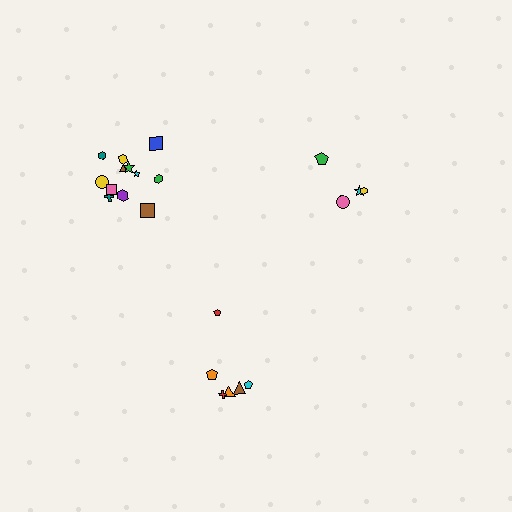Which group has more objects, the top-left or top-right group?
The top-left group.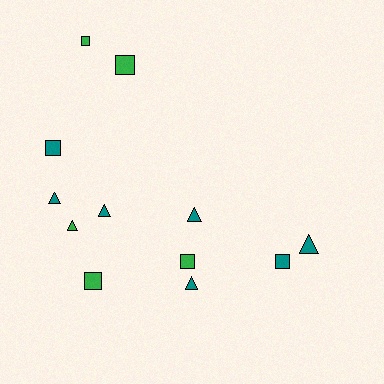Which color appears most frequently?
Teal, with 7 objects.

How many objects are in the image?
There are 12 objects.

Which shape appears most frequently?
Triangle, with 6 objects.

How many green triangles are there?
There is 1 green triangle.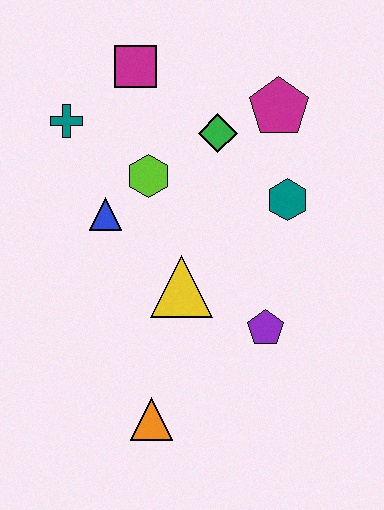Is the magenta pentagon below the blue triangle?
No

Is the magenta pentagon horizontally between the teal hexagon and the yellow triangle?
Yes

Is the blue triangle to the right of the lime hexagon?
No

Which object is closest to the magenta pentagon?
The green diamond is closest to the magenta pentagon.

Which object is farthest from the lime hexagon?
The orange triangle is farthest from the lime hexagon.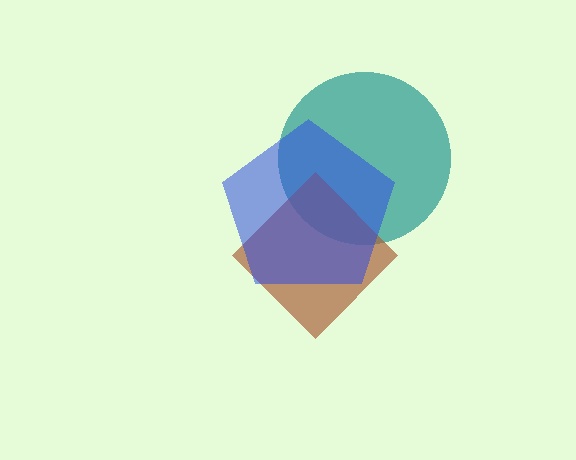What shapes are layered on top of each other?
The layered shapes are: a teal circle, a brown diamond, a blue pentagon.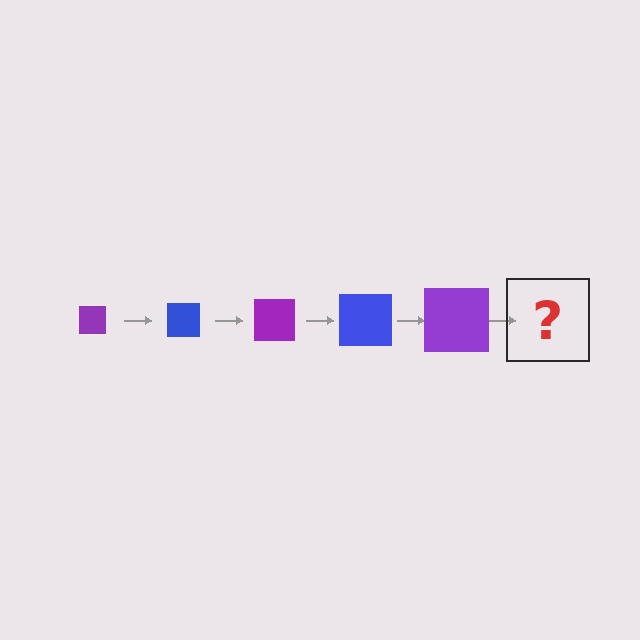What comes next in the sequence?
The next element should be a blue square, larger than the previous one.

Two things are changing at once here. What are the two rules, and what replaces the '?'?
The two rules are that the square grows larger each step and the color cycles through purple and blue. The '?' should be a blue square, larger than the previous one.